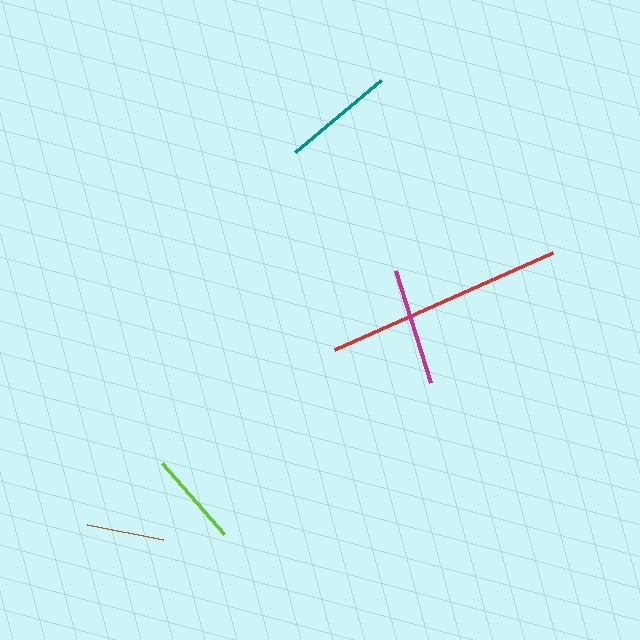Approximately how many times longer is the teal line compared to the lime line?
The teal line is approximately 1.2 times the length of the lime line.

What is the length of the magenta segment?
The magenta segment is approximately 118 pixels long.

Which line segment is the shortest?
The brown line is the shortest at approximately 78 pixels.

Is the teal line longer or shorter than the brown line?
The teal line is longer than the brown line.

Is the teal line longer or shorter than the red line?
The red line is longer than the teal line.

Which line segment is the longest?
The red line is the longest at approximately 239 pixels.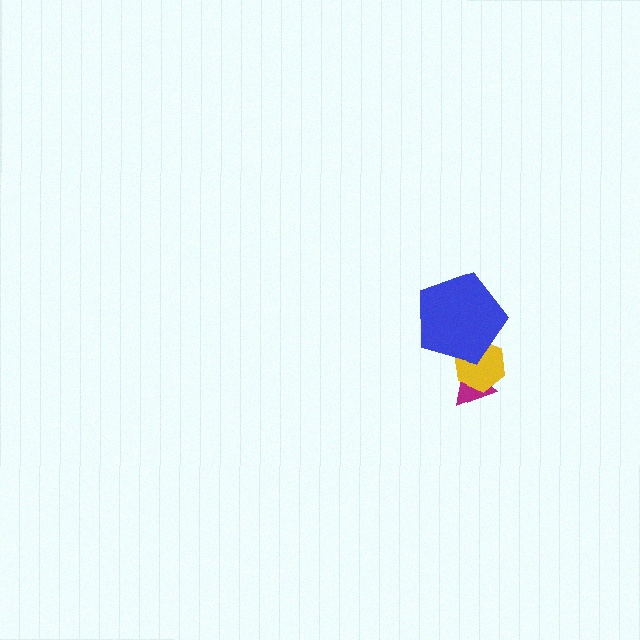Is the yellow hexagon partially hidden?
Yes, it is partially covered by another shape.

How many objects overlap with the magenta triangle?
1 object overlaps with the magenta triangle.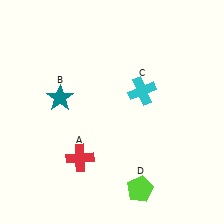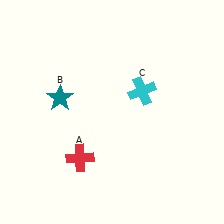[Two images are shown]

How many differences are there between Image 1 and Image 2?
There is 1 difference between the two images.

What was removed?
The lime pentagon (D) was removed in Image 2.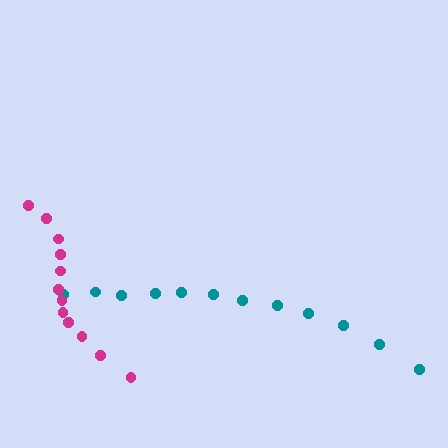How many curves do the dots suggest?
There are 2 distinct paths.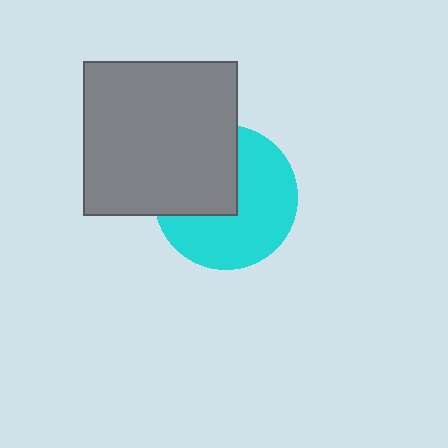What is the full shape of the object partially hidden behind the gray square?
The partially hidden object is a cyan circle.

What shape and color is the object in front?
The object in front is a gray square.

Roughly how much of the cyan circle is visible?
About half of it is visible (roughly 61%).